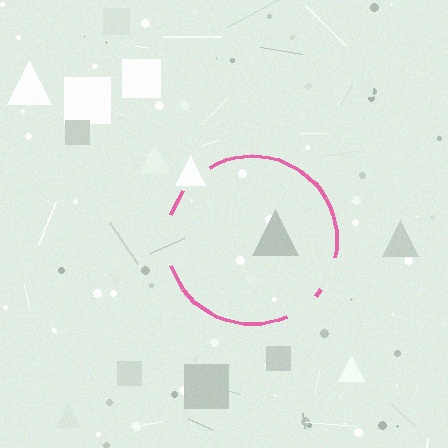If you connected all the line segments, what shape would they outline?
They would outline a circle.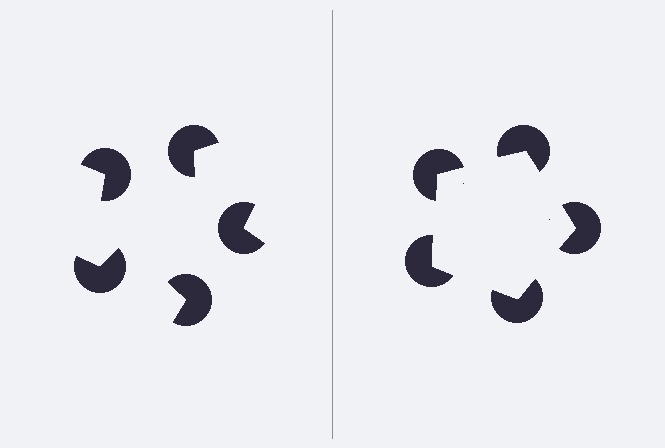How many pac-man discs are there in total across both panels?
10 — 5 on each side.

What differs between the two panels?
The pac-man discs are positioned identically on both sides; only the wedge orientations differ. On the right they align to a pentagon; on the left they are misaligned.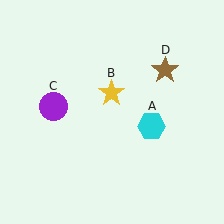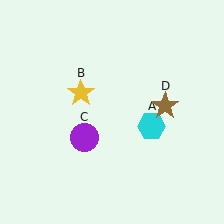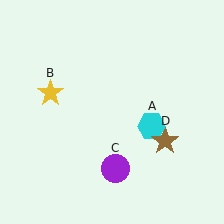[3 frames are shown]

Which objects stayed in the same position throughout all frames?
Cyan hexagon (object A) remained stationary.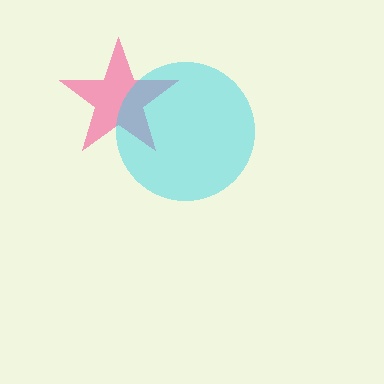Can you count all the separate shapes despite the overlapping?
Yes, there are 2 separate shapes.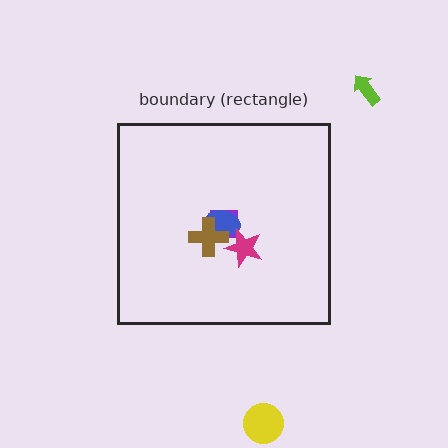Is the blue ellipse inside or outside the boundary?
Inside.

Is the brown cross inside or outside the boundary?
Inside.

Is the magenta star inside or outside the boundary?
Inside.